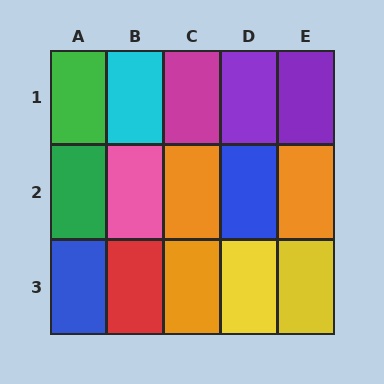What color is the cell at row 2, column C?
Orange.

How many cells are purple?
2 cells are purple.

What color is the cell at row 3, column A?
Blue.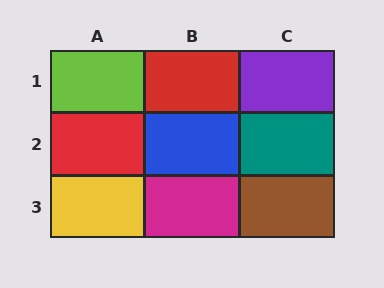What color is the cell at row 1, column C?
Purple.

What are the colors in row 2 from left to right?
Red, blue, teal.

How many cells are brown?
1 cell is brown.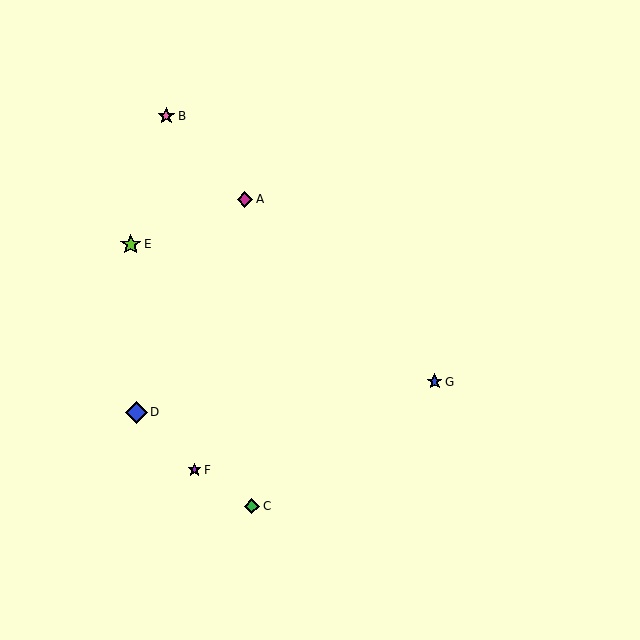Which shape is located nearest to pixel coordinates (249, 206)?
The magenta diamond (labeled A) at (245, 199) is nearest to that location.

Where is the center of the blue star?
The center of the blue star is at (435, 382).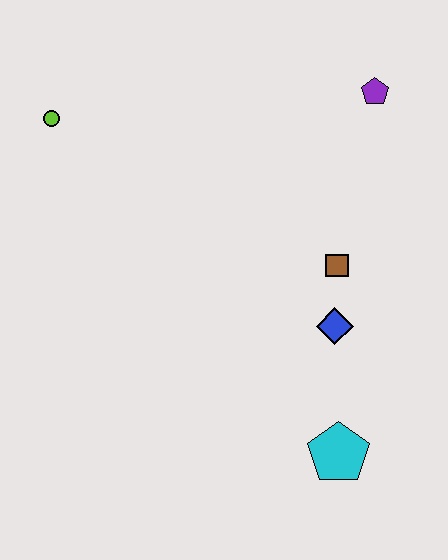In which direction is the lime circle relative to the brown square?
The lime circle is to the left of the brown square.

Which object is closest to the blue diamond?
The brown square is closest to the blue diamond.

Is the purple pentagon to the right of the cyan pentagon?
Yes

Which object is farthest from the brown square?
The lime circle is farthest from the brown square.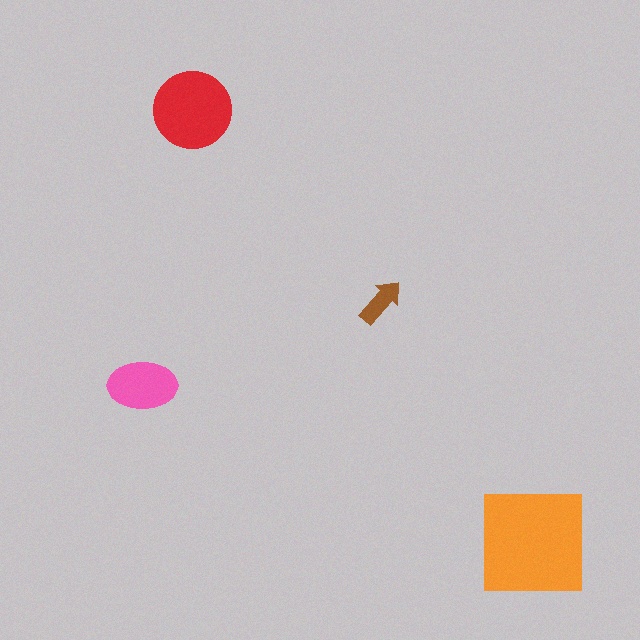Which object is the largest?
The orange square.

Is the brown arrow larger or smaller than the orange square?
Smaller.